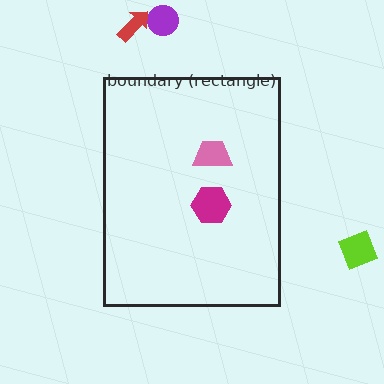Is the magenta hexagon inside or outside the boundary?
Inside.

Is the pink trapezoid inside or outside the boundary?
Inside.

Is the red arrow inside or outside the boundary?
Outside.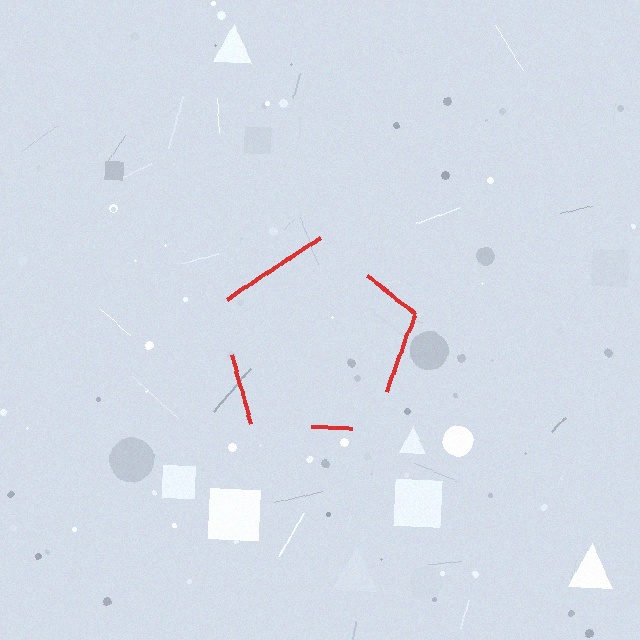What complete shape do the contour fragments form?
The contour fragments form a pentagon.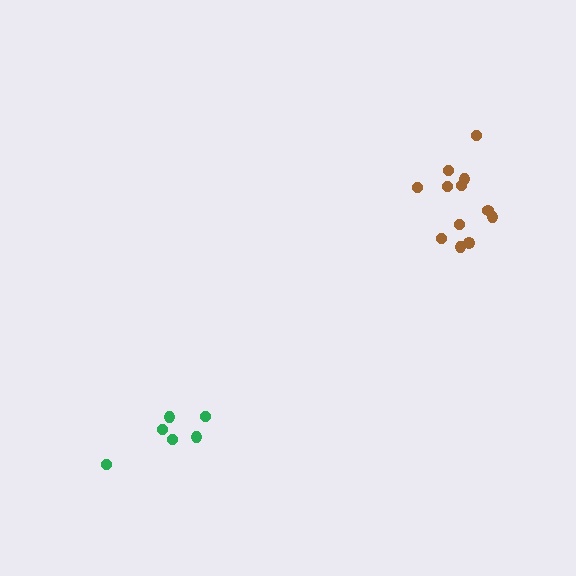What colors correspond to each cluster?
The clusters are colored: green, brown.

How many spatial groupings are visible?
There are 2 spatial groupings.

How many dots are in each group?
Group 1: 6 dots, Group 2: 12 dots (18 total).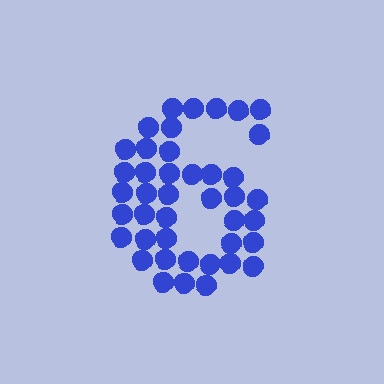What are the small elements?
The small elements are circles.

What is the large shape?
The large shape is the digit 6.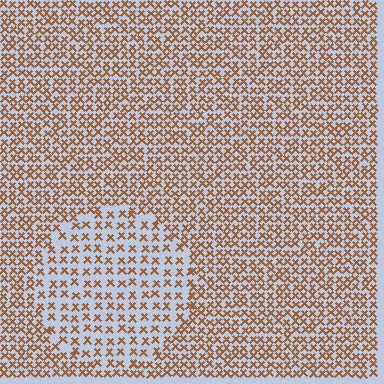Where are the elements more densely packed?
The elements are more densely packed outside the circle boundary.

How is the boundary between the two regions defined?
The boundary is defined by a change in element density (approximately 1.8x ratio). All elements are the same color, size, and shape.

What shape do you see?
I see a circle.